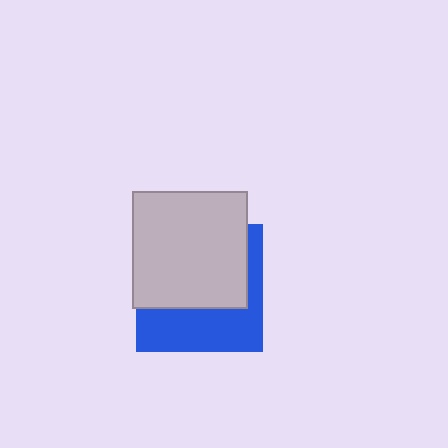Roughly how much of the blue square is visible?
A small part of it is visible (roughly 41%).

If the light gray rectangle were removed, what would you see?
You would see the complete blue square.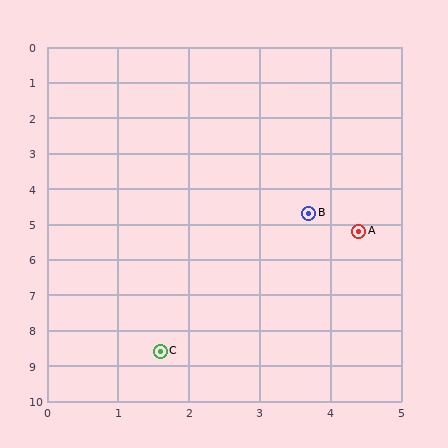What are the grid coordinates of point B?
Point B is at approximately (3.7, 4.7).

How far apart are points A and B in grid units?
Points A and B are about 0.9 grid units apart.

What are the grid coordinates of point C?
Point C is at approximately (1.6, 8.6).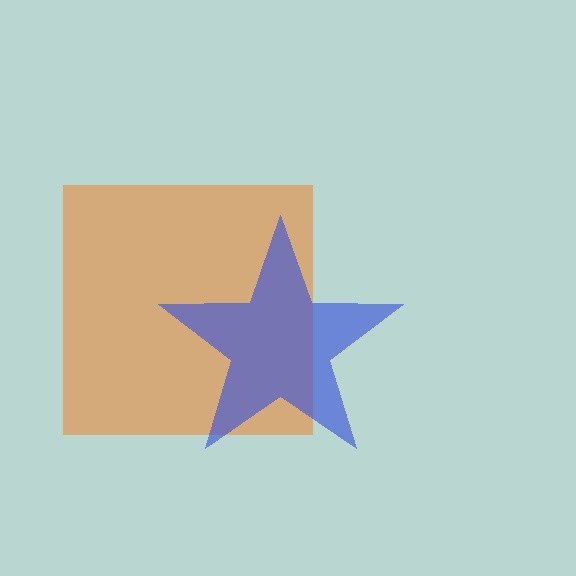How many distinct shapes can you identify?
There are 2 distinct shapes: an orange square, a blue star.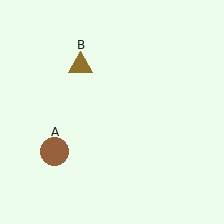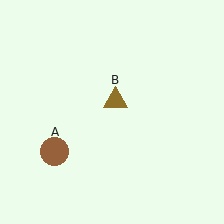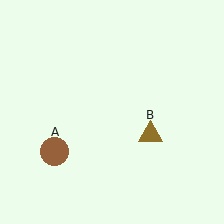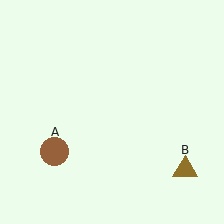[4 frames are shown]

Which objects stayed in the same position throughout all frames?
Brown circle (object A) remained stationary.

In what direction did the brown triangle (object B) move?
The brown triangle (object B) moved down and to the right.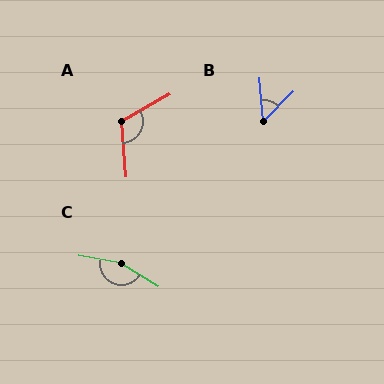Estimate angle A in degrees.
Approximately 115 degrees.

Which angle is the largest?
C, at approximately 158 degrees.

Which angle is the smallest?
B, at approximately 49 degrees.